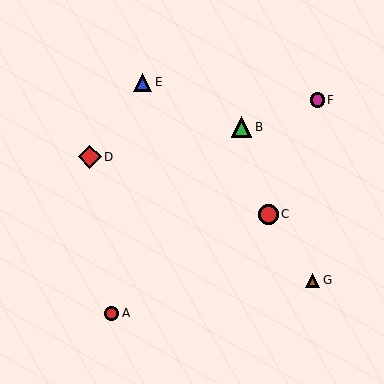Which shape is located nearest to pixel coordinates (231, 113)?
The green triangle (labeled B) at (242, 127) is nearest to that location.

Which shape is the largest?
The red diamond (labeled D) is the largest.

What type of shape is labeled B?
Shape B is a green triangle.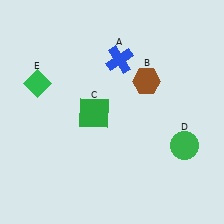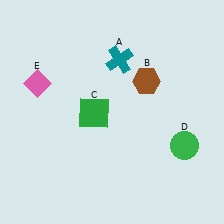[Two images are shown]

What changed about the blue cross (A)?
In Image 1, A is blue. In Image 2, it changed to teal.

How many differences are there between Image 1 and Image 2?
There are 2 differences between the two images.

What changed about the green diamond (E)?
In Image 1, E is green. In Image 2, it changed to pink.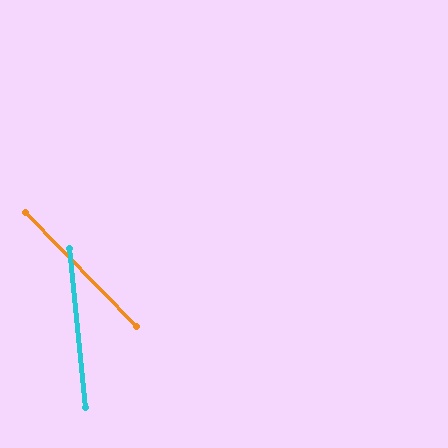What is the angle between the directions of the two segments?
Approximately 38 degrees.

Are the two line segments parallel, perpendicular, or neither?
Neither parallel nor perpendicular — they differ by about 38°.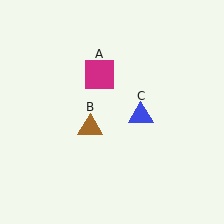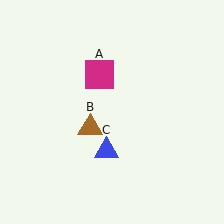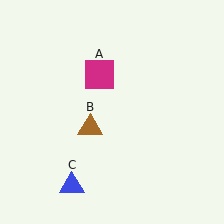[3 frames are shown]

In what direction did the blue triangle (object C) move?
The blue triangle (object C) moved down and to the left.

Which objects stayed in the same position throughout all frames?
Magenta square (object A) and brown triangle (object B) remained stationary.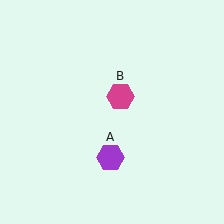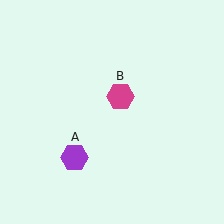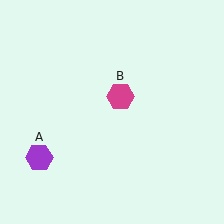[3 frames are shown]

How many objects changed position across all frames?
1 object changed position: purple hexagon (object A).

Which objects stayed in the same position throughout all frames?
Magenta hexagon (object B) remained stationary.